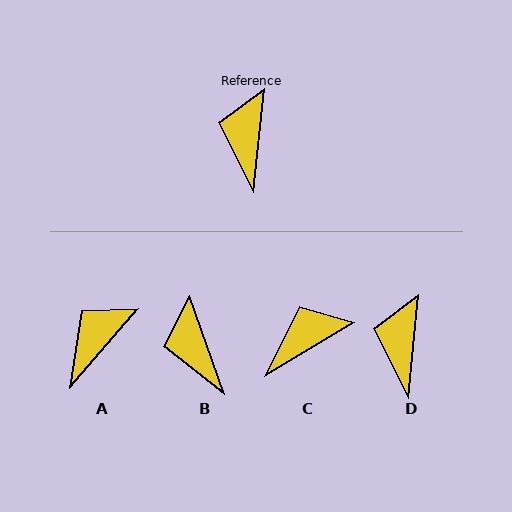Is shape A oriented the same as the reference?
No, it is off by about 35 degrees.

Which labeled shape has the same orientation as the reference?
D.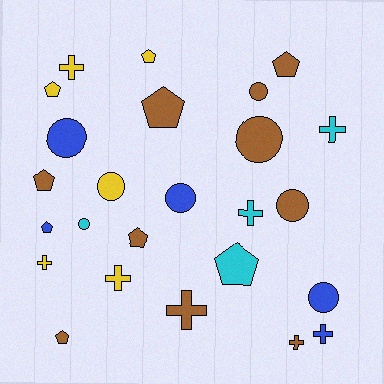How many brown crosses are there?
There are 2 brown crosses.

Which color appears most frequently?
Brown, with 10 objects.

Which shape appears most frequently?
Pentagon, with 9 objects.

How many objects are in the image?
There are 25 objects.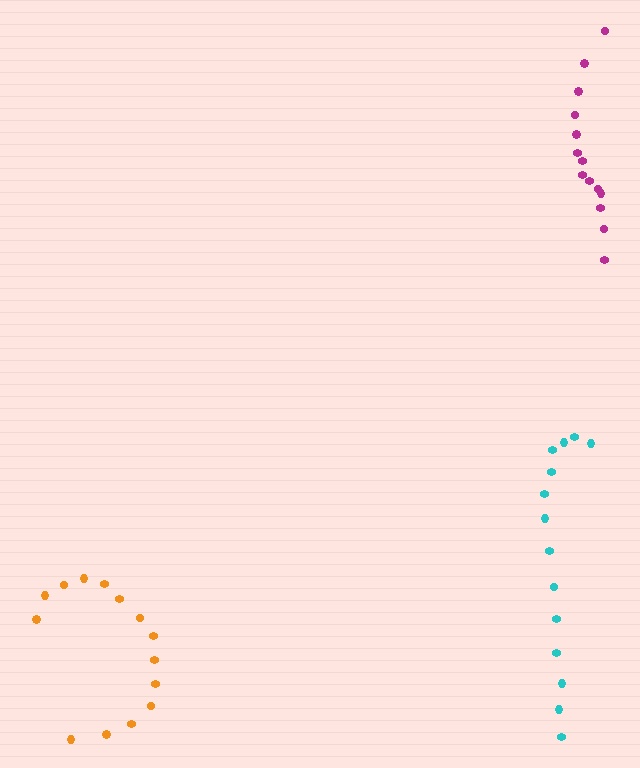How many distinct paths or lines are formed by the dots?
There are 3 distinct paths.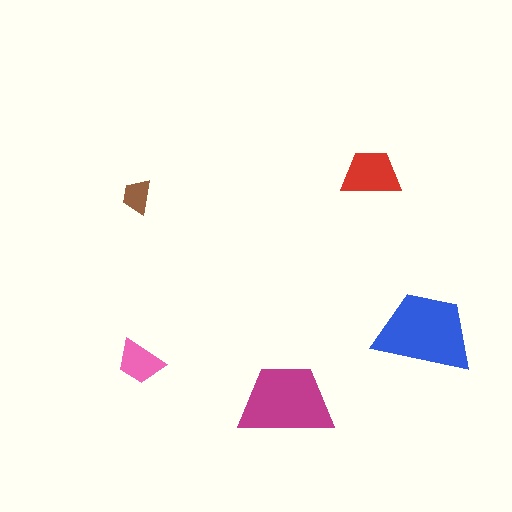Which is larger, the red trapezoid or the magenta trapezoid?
The magenta one.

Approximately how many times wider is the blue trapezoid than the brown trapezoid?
About 3 times wider.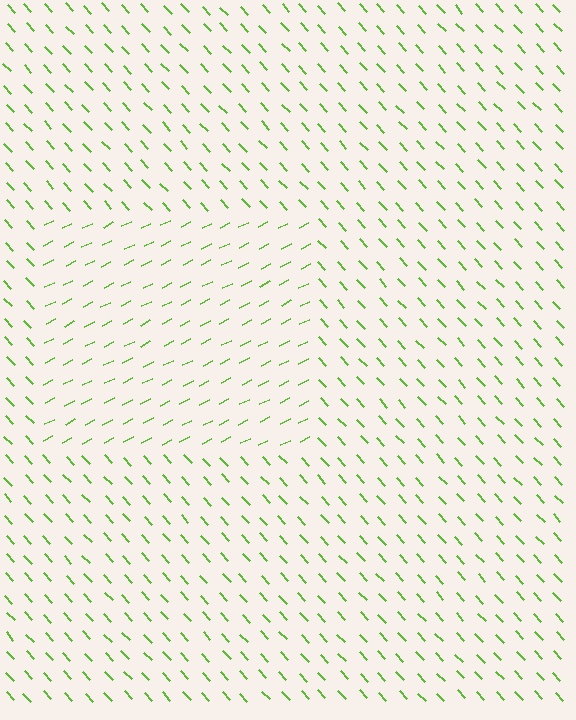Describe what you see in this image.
The image is filled with small lime line segments. A rectangle region in the image has lines oriented differently from the surrounding lines, creating a visible texture boundary.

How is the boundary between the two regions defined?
The boundary is defined purely by a change in line orientation (approximately 74 degrees difference). All lines are the same color and thickness.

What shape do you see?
I see a rectangle.